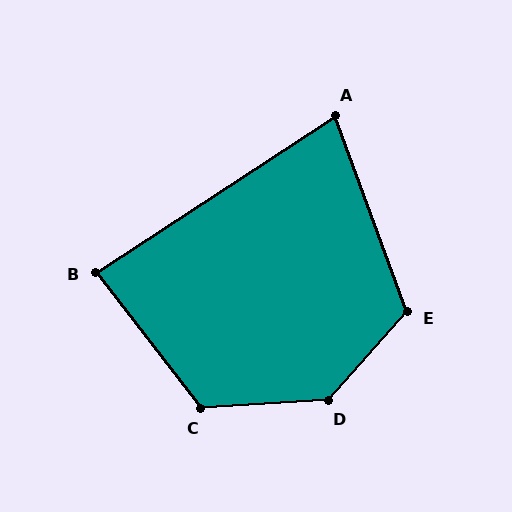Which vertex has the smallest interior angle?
A, at approximately 77 degrees.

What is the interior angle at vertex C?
Approximately 125 degrees (obtuse).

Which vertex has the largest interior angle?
D, at approximately 135 degrees.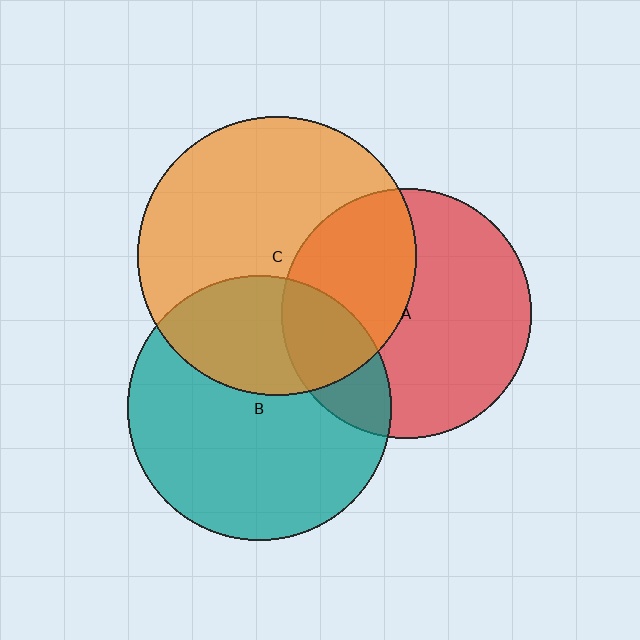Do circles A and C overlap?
Yes.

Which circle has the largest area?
Circle C (orange).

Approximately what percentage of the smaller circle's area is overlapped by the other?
Approximately 40%.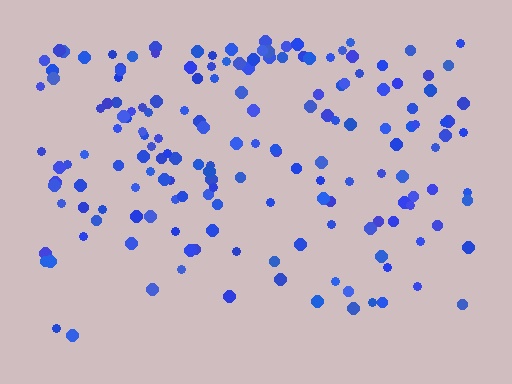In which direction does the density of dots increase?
From bottom to top, with the top side densest.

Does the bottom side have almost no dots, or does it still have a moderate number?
Still a moderate number, just noticeably fewer than the top.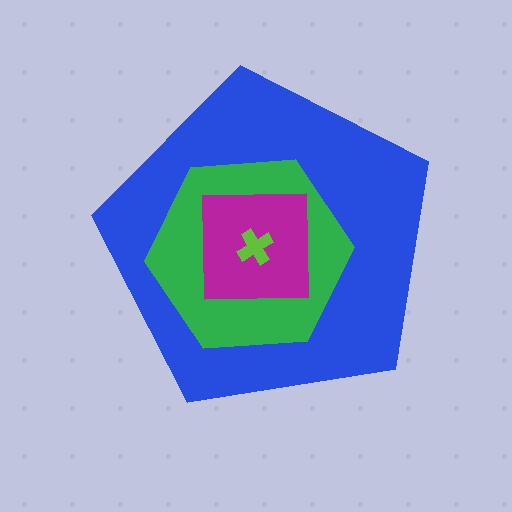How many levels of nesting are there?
4.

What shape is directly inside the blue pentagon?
The green hexagon.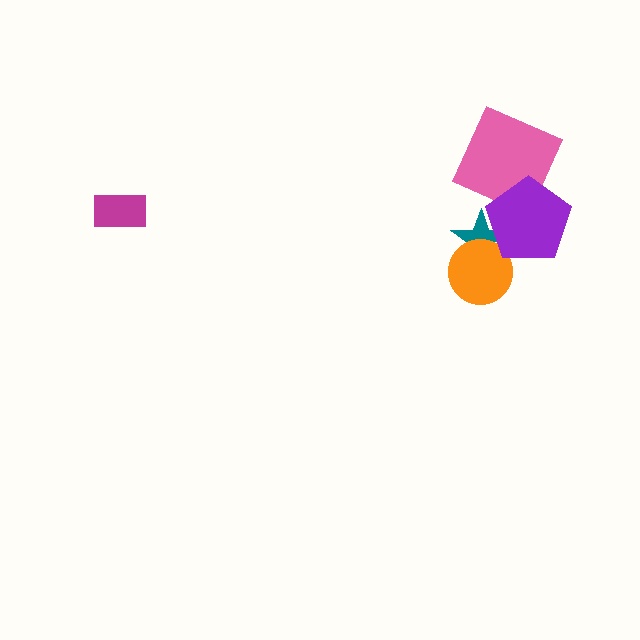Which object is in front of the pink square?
The purple pentagon is in front of the pink square.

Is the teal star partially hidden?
Yes, it is partially covered by another shape.